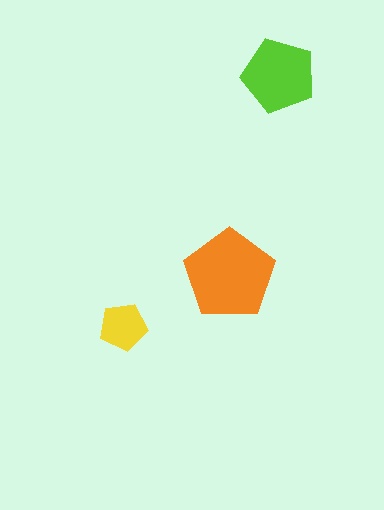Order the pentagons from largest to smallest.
the orange one, the lime one, the yellow one.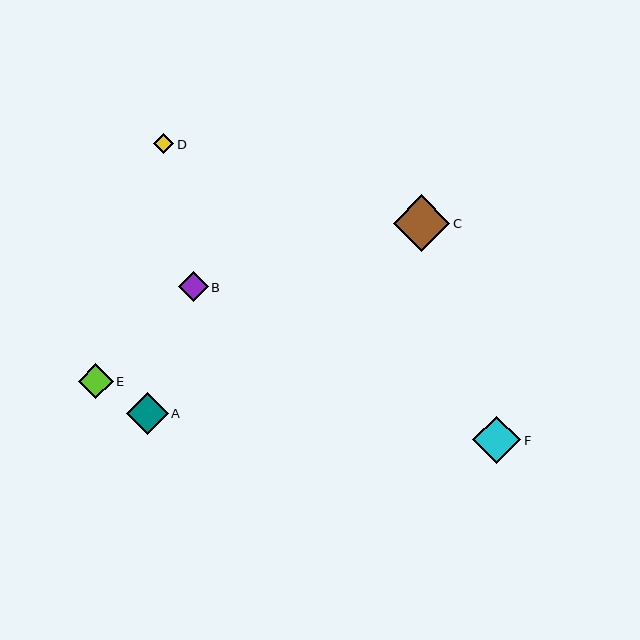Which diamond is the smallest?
Diamond D is the smallest with a size of approximately 20 pixels.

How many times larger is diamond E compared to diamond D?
Diamond E is approximately 1.8 times the size of diamond D.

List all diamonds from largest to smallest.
From largest to smallest: C, F, A, E, B, D.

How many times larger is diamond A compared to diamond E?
Diamond A is approximately 1.2 times the size of diamond E.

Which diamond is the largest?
Diamond C is the largest with a size of approximately 57 pixels.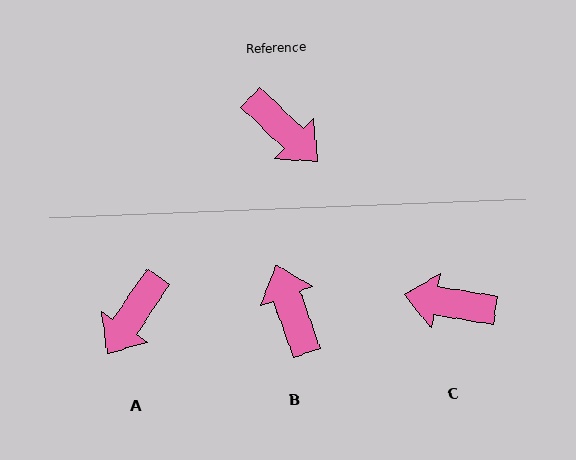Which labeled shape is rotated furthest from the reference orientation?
B, about 153 degrees away.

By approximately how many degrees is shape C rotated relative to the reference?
Approximately 146 degrees clockwise.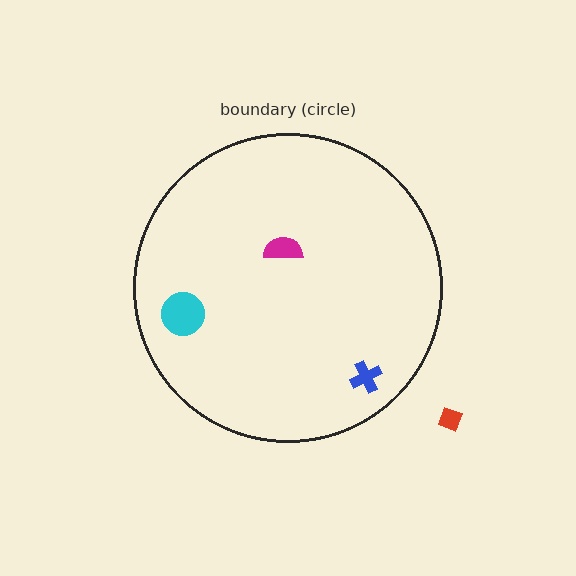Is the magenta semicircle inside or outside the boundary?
Inside.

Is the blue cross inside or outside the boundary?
Inside.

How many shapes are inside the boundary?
3 inside, 1 outside.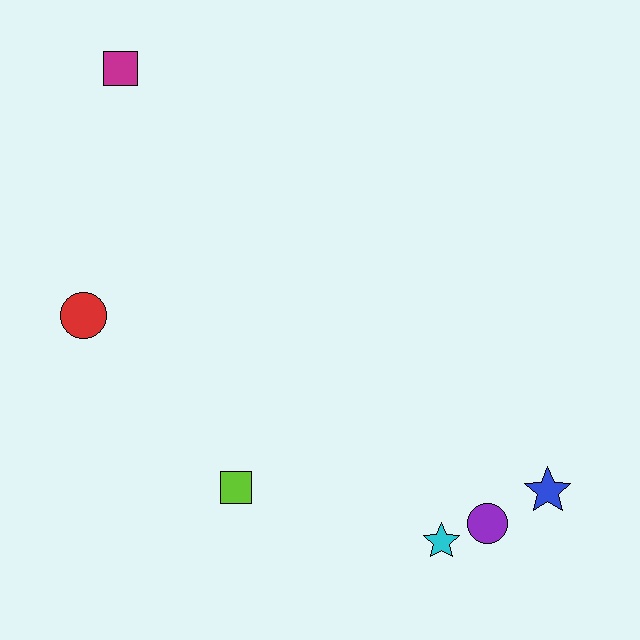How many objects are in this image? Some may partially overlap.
There are 6 objects.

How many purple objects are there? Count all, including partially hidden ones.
There is 1 purple object.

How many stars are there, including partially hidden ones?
There are 2 stars.